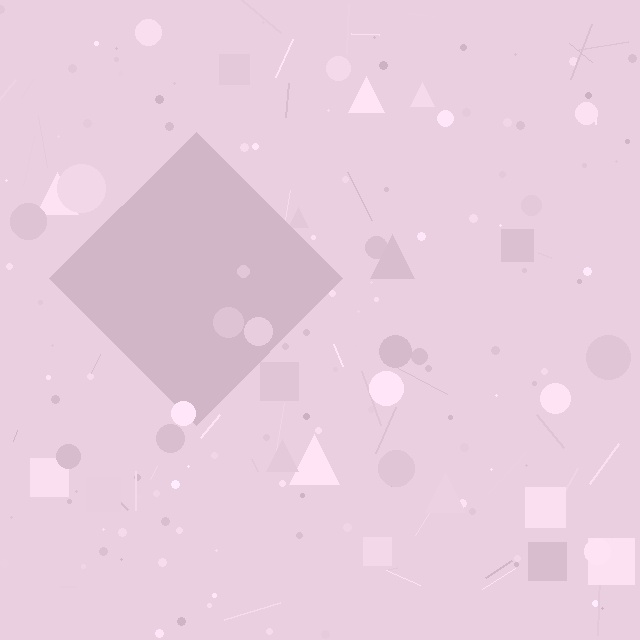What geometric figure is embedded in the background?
A diamond is embedded in the background.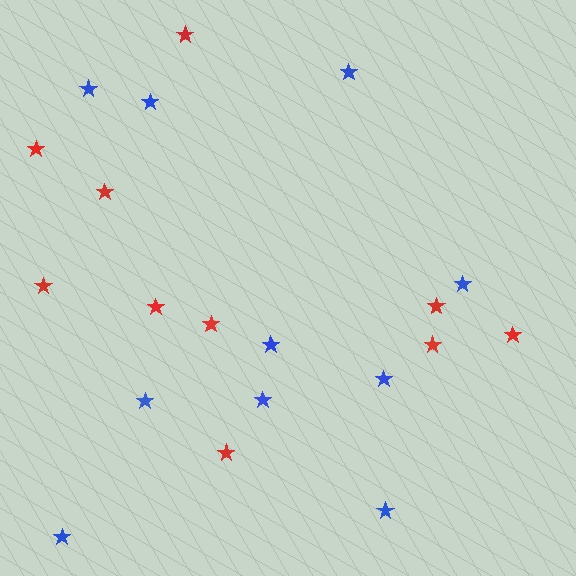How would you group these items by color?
There are 2 groups: one group of red stars (10) and one group of blue stars (10).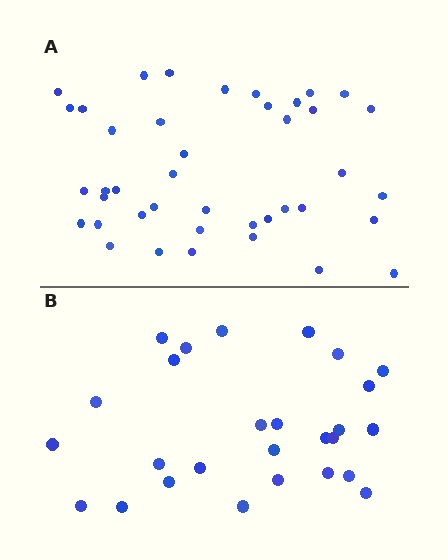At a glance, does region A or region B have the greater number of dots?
Region A (the top region) has more dots.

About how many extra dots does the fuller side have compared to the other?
Region A has approximately 15 more dots than region B.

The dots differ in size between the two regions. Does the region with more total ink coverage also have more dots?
No. Region B has more total ink coverage because its dots are larger, but region A actually contains more individual dots. Total area can be misleading — the number of items is what matters here.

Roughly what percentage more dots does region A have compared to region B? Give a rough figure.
About 50% more.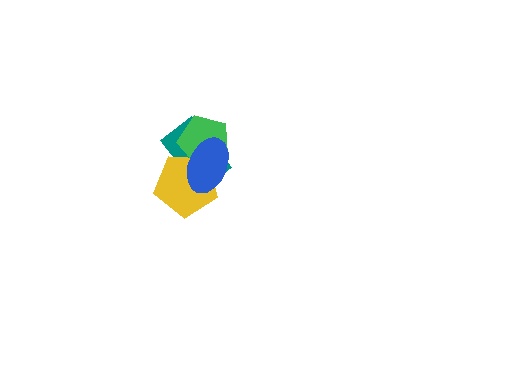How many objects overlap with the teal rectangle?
3 objects overlap with the teal rectangle.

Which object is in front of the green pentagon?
The blue ellipse is in front of the green pentagon.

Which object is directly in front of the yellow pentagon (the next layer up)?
The green pentagon is directly in front of the yellow pentagon.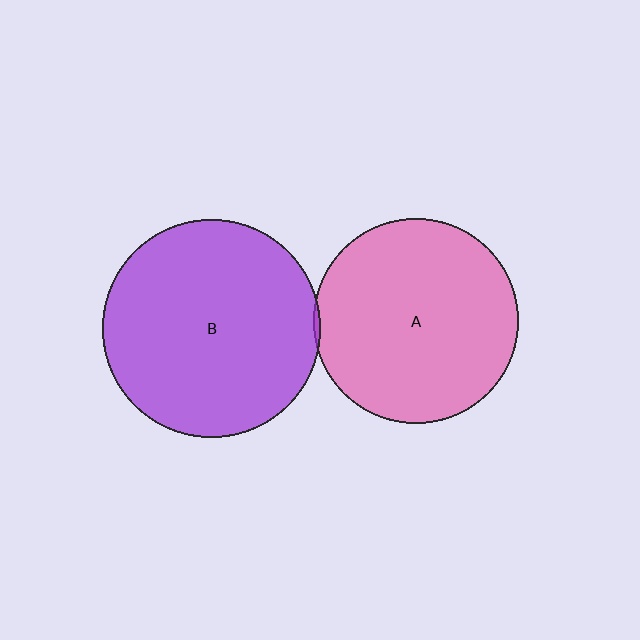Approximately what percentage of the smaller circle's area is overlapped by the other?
Approximately 5%.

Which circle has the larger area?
Circle B (purple).